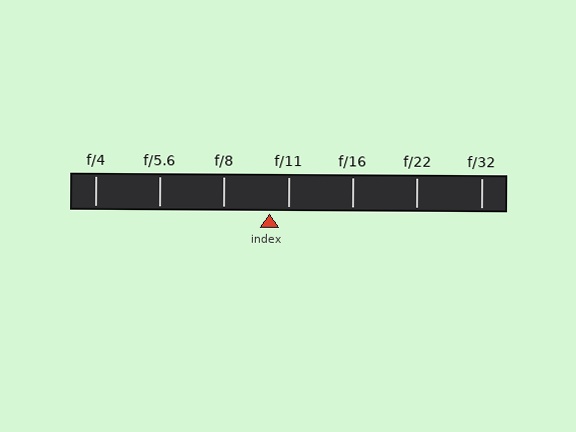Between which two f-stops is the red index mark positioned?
The index mark is between f/8 and f/11.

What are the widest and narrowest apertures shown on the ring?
The widest aperture shown is f/4 and the narrowest is f/32.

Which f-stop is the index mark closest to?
The index mark is closest to f/11.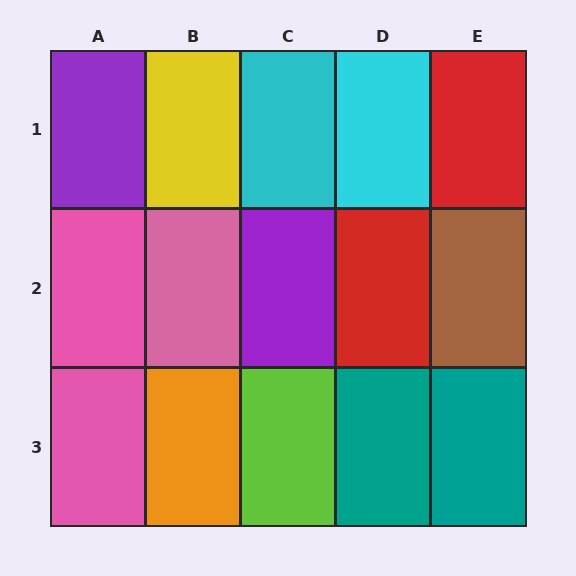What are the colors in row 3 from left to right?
Pink, orange, lime, teal, teal.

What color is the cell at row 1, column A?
Purple.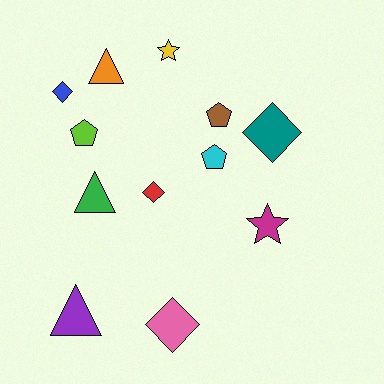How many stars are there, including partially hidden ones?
There are 2 stars.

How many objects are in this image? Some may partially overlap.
There are 12 objects.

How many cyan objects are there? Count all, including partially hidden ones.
There is 1 cyan object.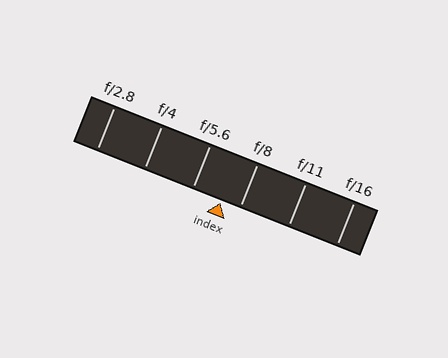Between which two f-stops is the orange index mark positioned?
The index mark is between f/5.6 and f/8.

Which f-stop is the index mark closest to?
The index mark is closest to f/8.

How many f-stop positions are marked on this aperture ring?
There are 6 f-stop positions marked.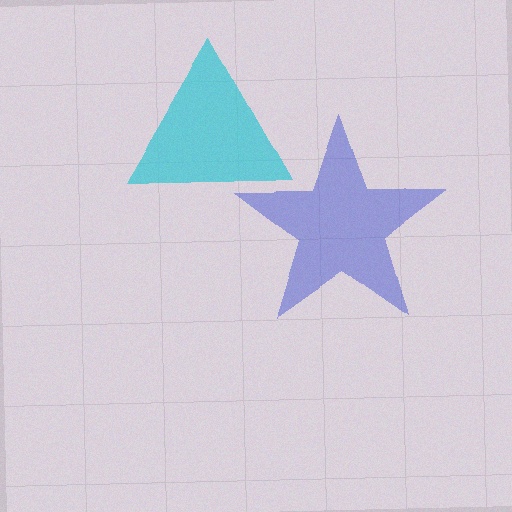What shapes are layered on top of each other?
The layered shapes are: a cyan triangle, a blue star.